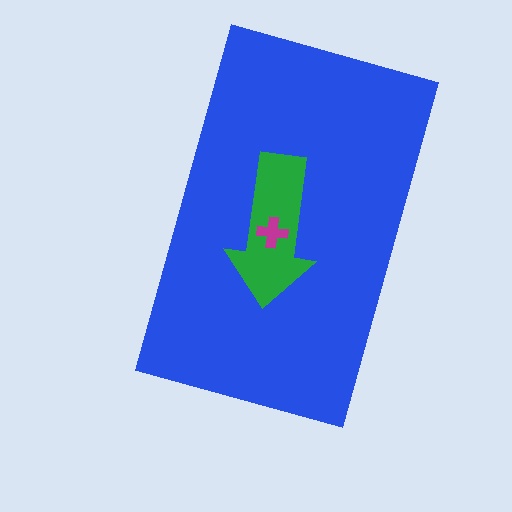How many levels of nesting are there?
3.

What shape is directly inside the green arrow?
The magenta cross.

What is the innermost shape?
The magenta cross.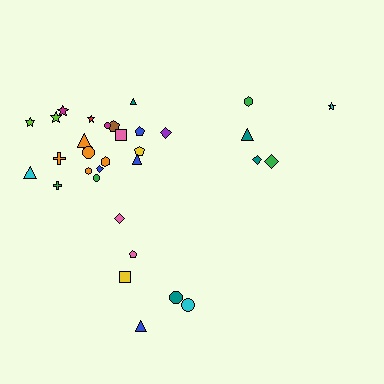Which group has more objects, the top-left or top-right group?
The top-left group.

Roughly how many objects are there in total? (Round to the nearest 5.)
Roughly 35 objects in total.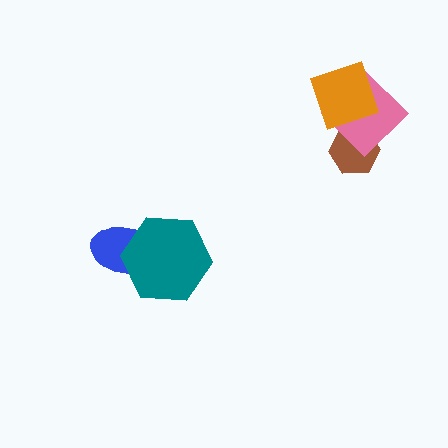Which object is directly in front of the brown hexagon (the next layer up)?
The pink diamond is directly in front of the brown hexagon.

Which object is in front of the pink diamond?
The orange diamond is in front of the pink diamond.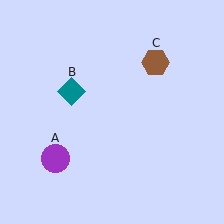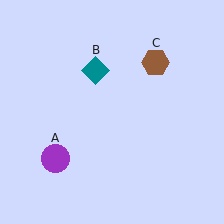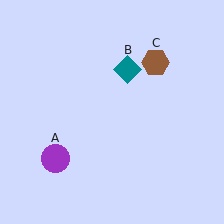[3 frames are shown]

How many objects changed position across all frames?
1 object changed position: teal diamond (object B).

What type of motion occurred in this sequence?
The teal diamond (object B) rotated clockwise around the center of the scene.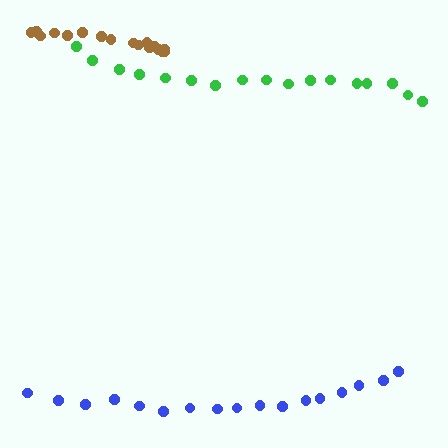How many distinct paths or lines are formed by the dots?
There are 3 distinct paths.